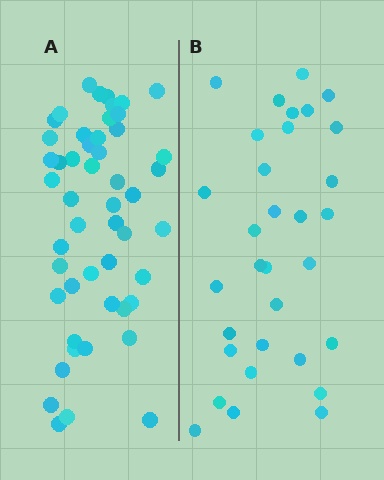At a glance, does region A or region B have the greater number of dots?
Region A (the left region) has more dots.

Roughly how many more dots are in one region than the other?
Region A has approximately 20 more dots than region B.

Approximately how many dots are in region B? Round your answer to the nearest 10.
About 30 dots. (The exact count is 32, which rounds to 30.)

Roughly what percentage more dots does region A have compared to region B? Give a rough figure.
About 55% more.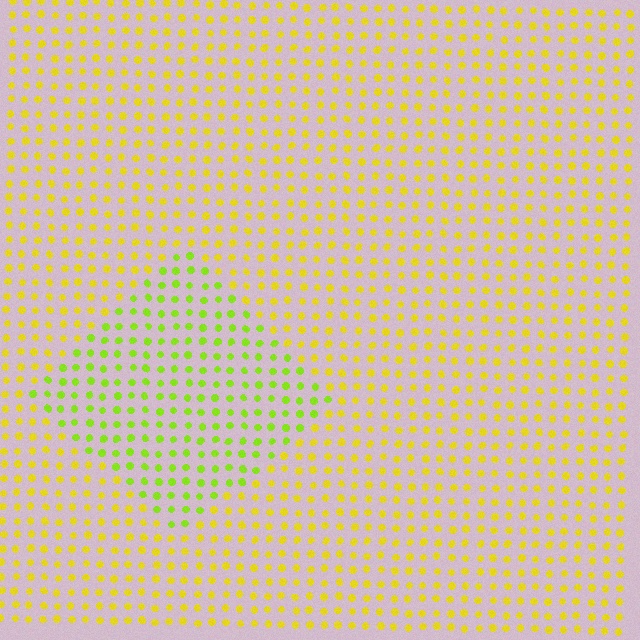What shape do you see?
I see a diamond.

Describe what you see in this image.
The image is filled with small yellow elements in a uniform arrangement. A diamond-shaped region is visible where the elements are tinted to a slightly different hue, forming a subtle color boundary.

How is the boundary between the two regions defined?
The boundary is defined purely by a slight shift in hue (about 33 degrees). Spacing, size, and orientation are identical on both sides.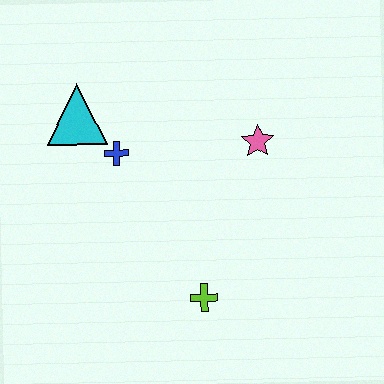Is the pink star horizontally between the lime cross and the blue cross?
No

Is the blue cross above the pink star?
No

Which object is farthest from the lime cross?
The cyan triangle is farthest from the lime cross.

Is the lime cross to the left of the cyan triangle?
No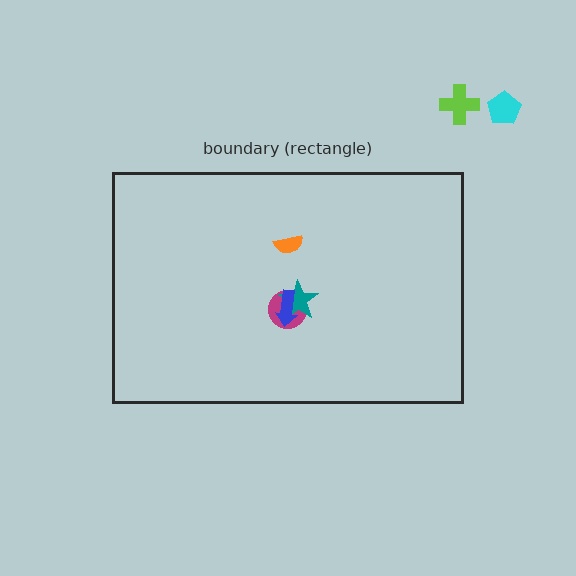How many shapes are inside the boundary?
4 inside, 2 outside.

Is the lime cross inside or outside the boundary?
Outside.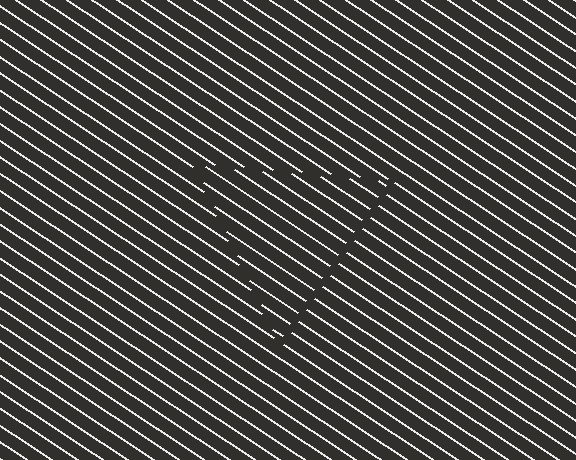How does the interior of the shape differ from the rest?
The interior of the shape contains the same grating, shifted by half a period — the contour is defined by the phase discontinuity where line-ends from the inner and outer gratings abut.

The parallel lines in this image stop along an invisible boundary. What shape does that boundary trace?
An illusory triangle. The interior of the shape contains the same grating, shifted by half a period — the contour is defined by the phase discontinuity where line-ends from the inner and outer gratings abut.